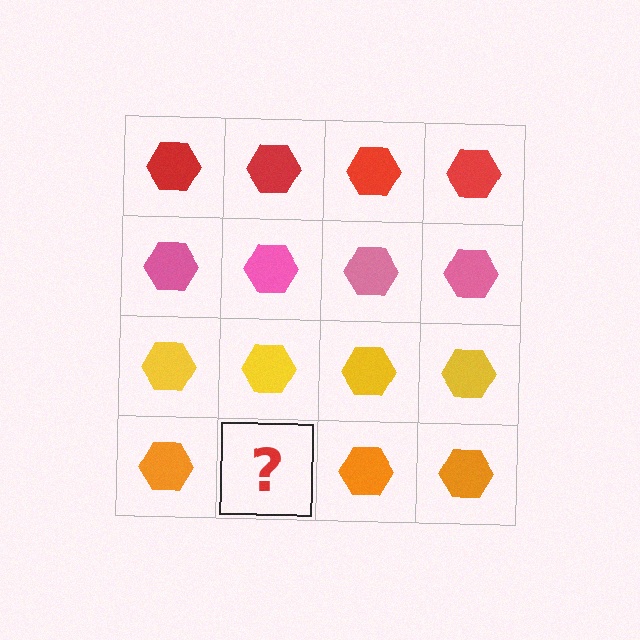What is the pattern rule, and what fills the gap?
The rule is that each row has a consistent color. The gap should be filled with an orange hexagon.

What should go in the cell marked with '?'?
The missing cell should contain an orange hexagon.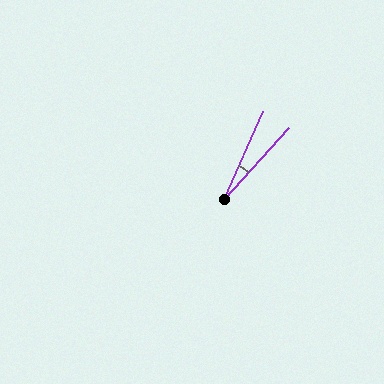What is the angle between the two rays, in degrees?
Approximately 18 degrees.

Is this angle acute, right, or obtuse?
It is acute.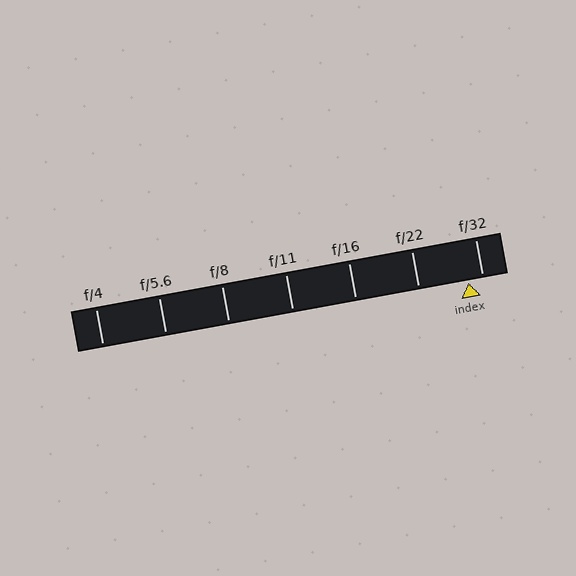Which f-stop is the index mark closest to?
The index mark is closest to f/32.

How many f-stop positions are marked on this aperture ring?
There are 7 f-stop positions marked.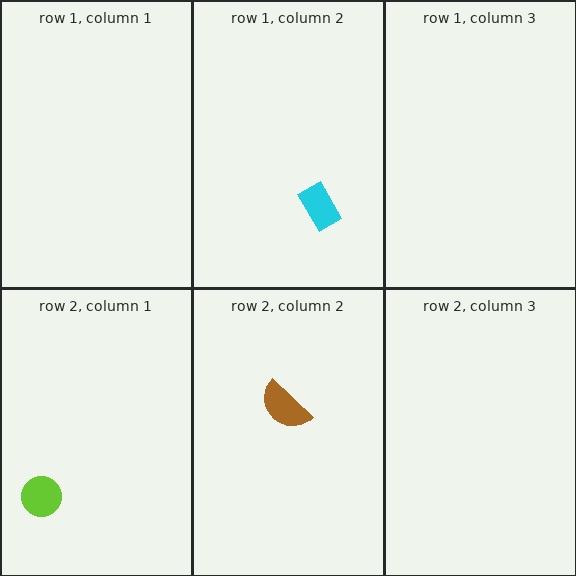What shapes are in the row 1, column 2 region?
The cyan rectangle.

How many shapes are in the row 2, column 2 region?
1.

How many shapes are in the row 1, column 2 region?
1.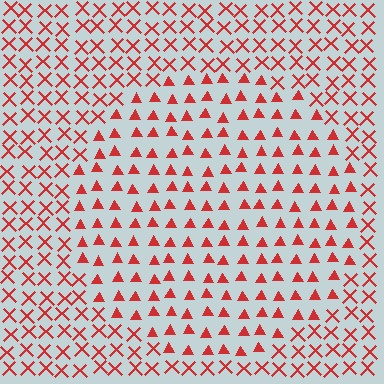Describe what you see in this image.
The image is filled with small red elements arranged in a uniform grid. A circle-shaped region contains triangles, while the surrounding area contains X marks. The boundary is defined purely by the change in element shape.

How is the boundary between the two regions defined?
The boundary is defined by a change in element shape: triangles inside vs. X marks outside. All elements share the same color and spacing.